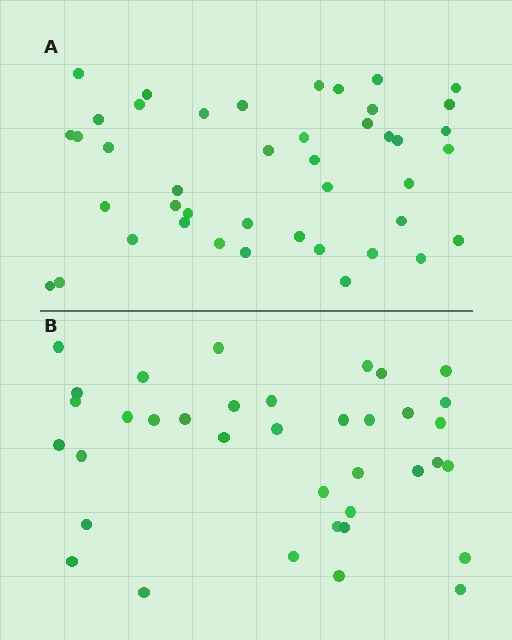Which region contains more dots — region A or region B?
Region A (the top region) has more dots.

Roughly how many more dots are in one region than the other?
Region A has about 6 more dots than region B.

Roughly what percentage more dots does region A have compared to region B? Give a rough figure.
About 15% more.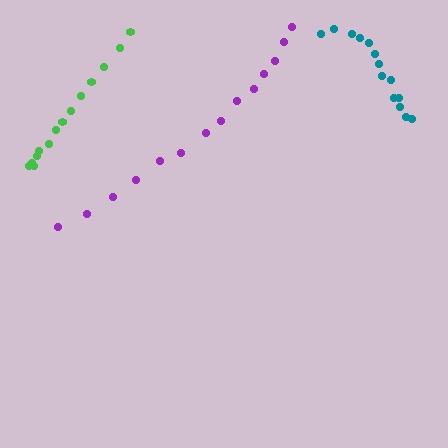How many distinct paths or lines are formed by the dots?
There are 3 distinct paths.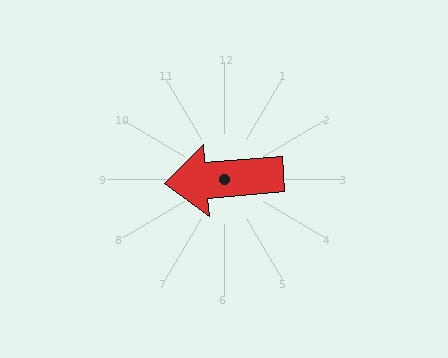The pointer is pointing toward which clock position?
Roughly 9 o'clock.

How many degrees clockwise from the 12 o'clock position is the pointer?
Approximately 265 degrees.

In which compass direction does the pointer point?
West.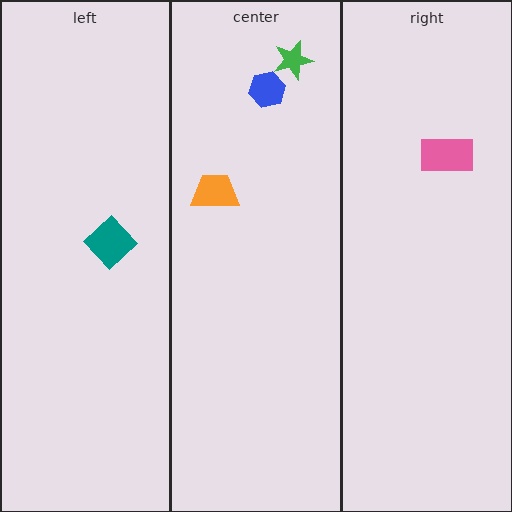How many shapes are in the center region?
3.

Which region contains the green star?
The center region.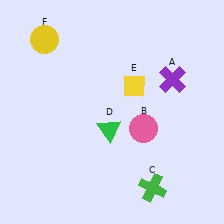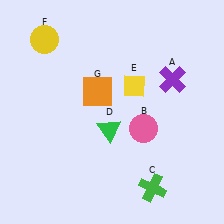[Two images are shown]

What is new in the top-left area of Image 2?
An orange square (G) was added in the top-left area of Image 2.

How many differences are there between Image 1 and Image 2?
There is 1 difference between the two images.